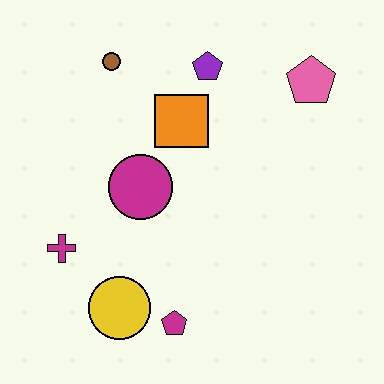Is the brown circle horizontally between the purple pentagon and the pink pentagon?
No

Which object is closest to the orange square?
The purple pentagon is closest to the orange square.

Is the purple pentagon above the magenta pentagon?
Yes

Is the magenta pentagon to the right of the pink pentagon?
No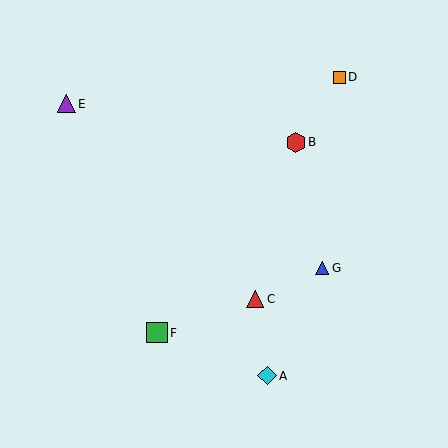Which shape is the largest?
The green square (labeled F) is the largest.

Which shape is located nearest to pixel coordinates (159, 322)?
The green square (labeled F) at (157, 333) is nearest to that location.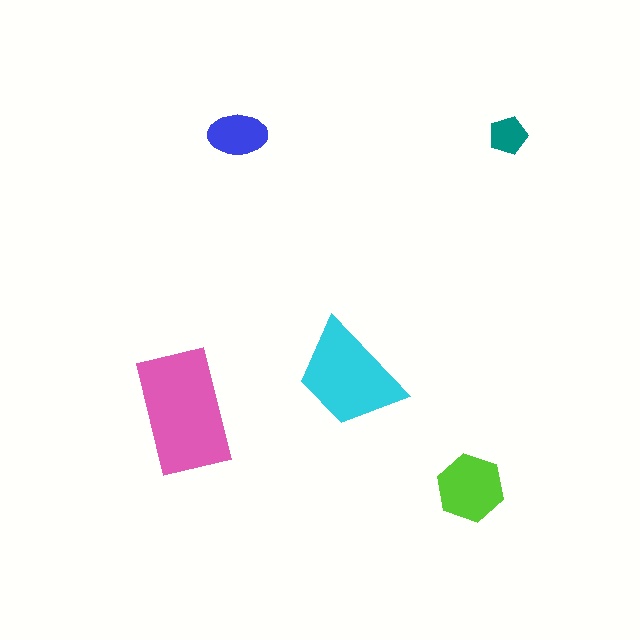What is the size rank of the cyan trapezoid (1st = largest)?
2nd.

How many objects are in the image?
There are 5 objects in the image.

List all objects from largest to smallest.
The pink rectangle, the cyan trapezoid, the lime hexagon, the blue ellipse, the teal pentagon.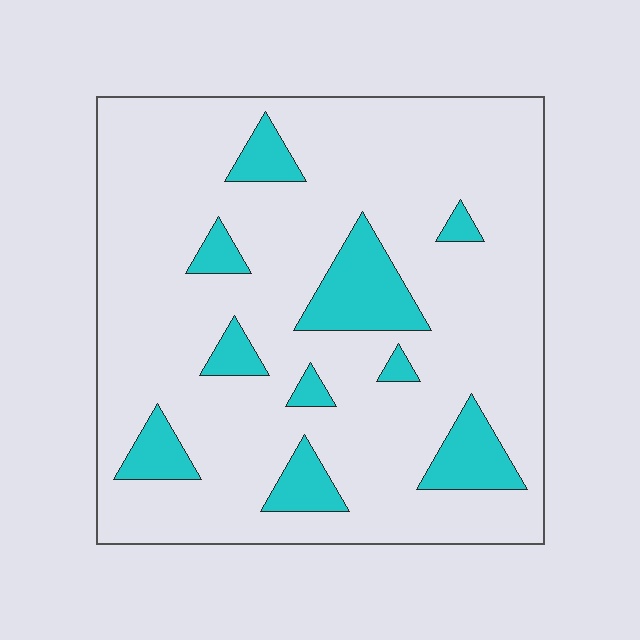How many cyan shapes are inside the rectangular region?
10.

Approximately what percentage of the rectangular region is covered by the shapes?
Approximately 15%.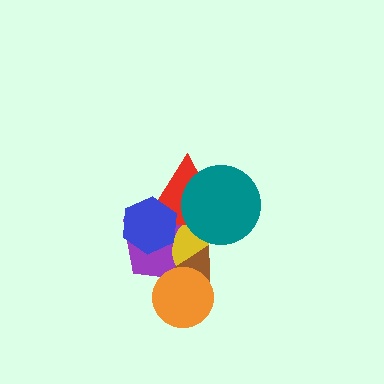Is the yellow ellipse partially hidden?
Yes, it is partially covered by another shape.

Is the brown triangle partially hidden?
Yes, it is partially covered by another shape.